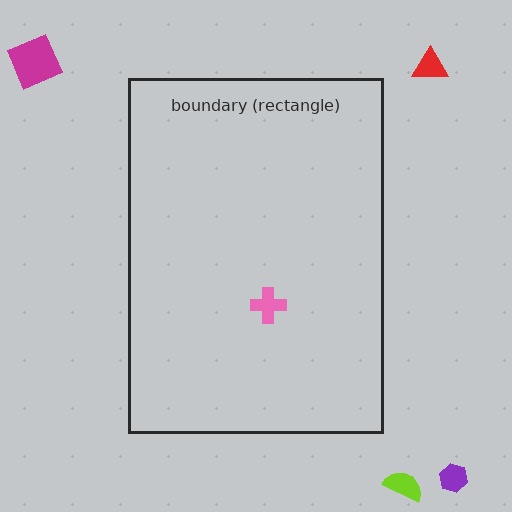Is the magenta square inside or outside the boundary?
Outside.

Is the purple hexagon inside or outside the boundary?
Outside.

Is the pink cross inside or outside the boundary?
Inside.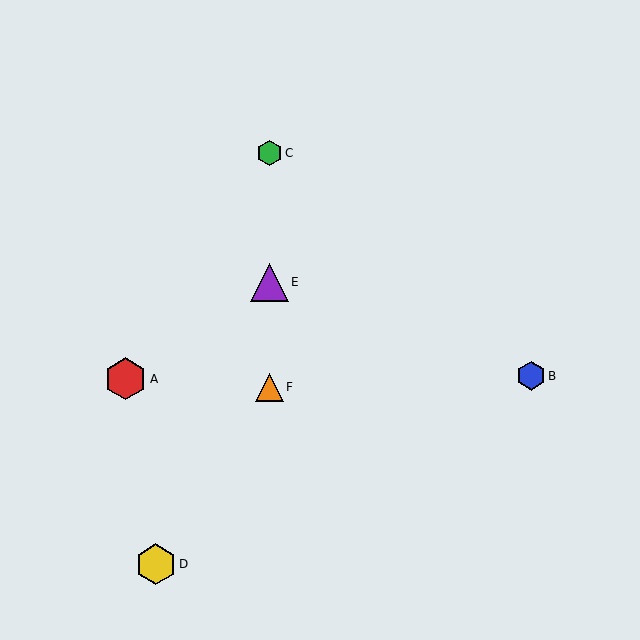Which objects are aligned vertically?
Objects C, E, F are aligned vertically.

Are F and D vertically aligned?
No, F is at x≈269 and D is at x≈156.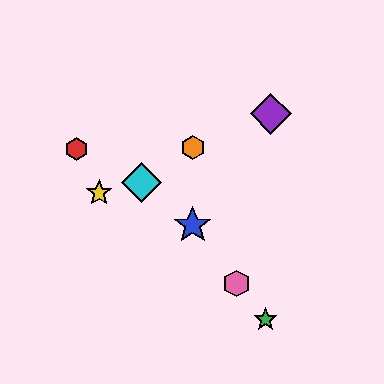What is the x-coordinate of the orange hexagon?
The orange hexagon is at x≈193.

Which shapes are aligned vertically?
The blue star, the orange hexagon are aligned vertically.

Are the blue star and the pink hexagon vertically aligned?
No, the blue star is at x≈193 and the pink hexagon is at x≈236.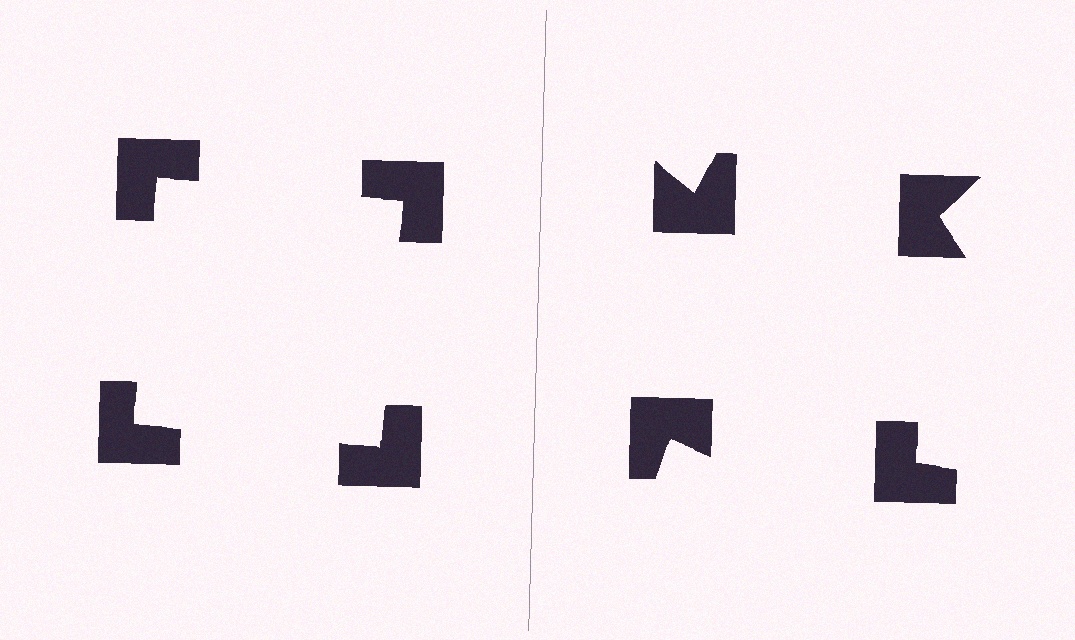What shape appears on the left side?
An illusory square.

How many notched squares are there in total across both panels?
8 — 4 on each side.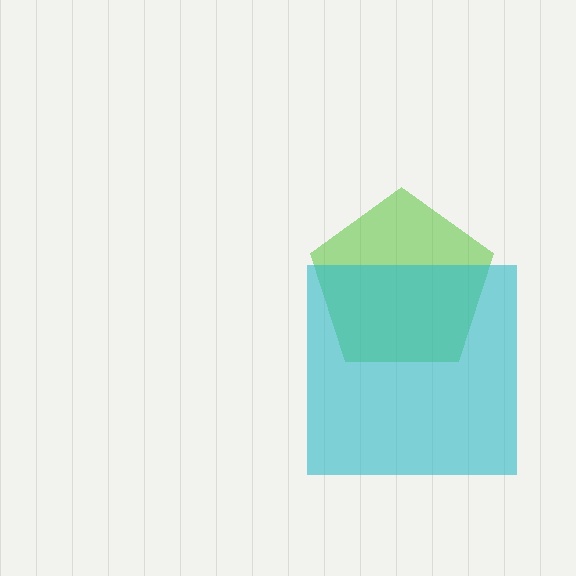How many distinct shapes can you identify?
There are 2 distinct shapes: a lime pentagon, a cyan square.